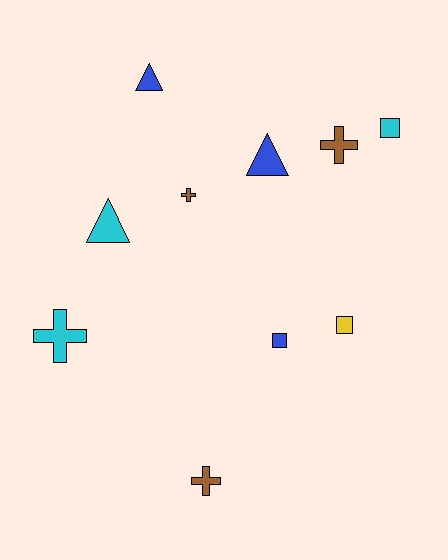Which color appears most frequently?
Blue, with 3 objects.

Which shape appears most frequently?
Cross, with 4 objects.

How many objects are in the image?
There are 10 objects.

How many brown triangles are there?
There are no brown triangles.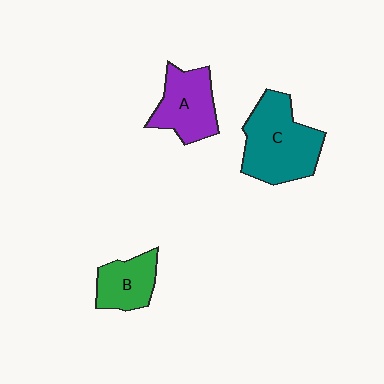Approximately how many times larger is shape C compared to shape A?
Approximately 1.4 times.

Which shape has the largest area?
Shape C (teal).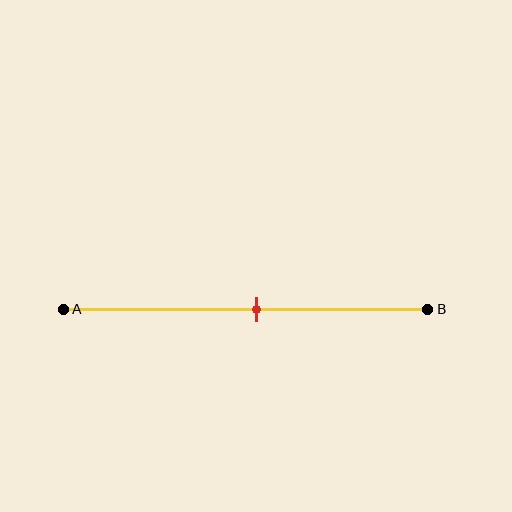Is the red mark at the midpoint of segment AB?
No, the mark is at about 55% from A, not at the 50% midpoint.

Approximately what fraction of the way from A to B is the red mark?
The red mark is approximately 55% of the way from A to B.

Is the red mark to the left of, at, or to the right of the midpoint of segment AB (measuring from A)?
The red mark is to the right of the midpoint of segment AB.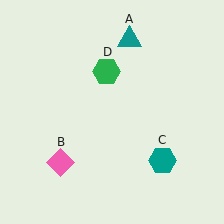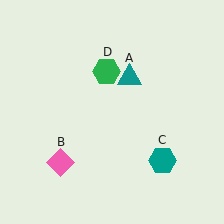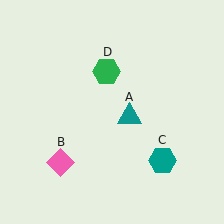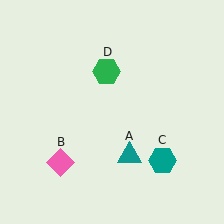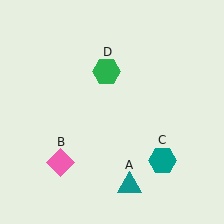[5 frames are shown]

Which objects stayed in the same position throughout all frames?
Pink diamond (object B) and teal hexagon (object C) and green hexagon (object D) remained stationary.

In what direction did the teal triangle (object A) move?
The teal triangle (object A) moved down.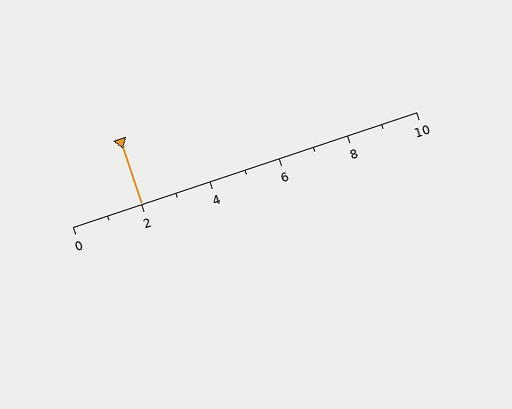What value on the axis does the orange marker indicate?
The marker indicates approximately 2.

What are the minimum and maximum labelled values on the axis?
The axis runs from 0 to 10.